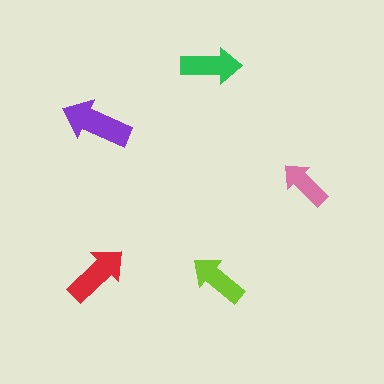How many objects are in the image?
There are 5 objects in the image.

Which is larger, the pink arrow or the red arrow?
The red one.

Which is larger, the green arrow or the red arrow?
The red one.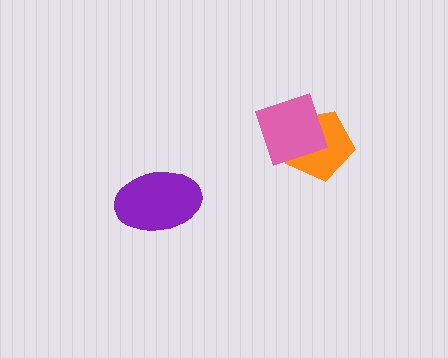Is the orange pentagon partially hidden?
Yes, it is partially covered by another shape.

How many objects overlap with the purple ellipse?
0 objects overlap with the purple ellipse.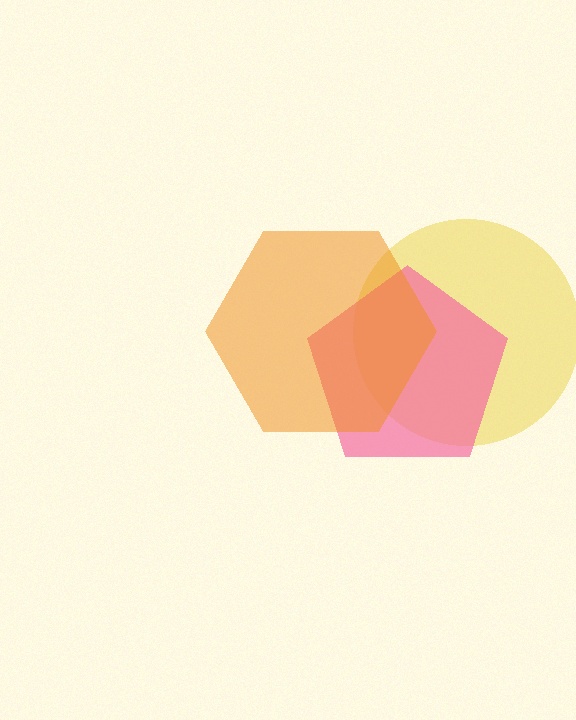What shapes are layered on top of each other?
The layered shapes are: a yellow circle, a pink pentagon, an orange hexagon.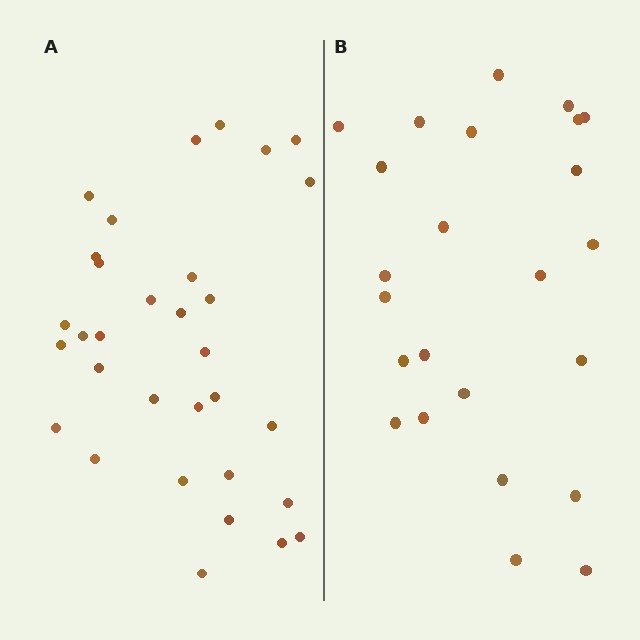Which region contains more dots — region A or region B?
Region A (the left region) has more dots.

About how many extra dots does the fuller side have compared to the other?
Region A has roughly 8 or so more dots than region B.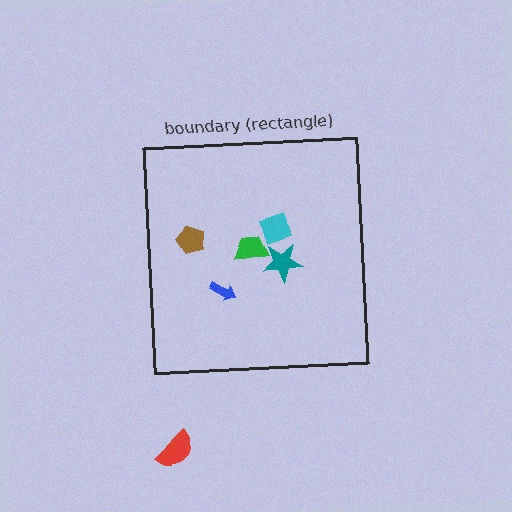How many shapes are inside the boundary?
5 inside, 1 outside.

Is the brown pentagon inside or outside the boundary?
Inside.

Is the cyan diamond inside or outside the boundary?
Inside.